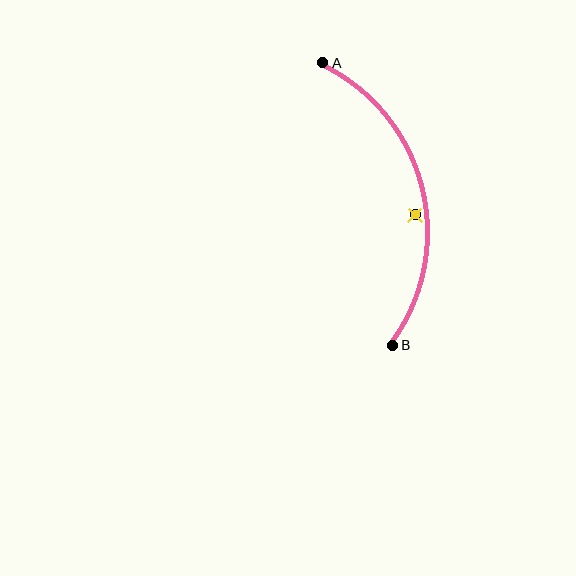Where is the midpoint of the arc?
The arc midpoint is the point on the curve farthest from the straight line joining A and B. It sits to the right of that line.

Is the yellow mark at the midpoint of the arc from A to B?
No — the yellow mark does not lie on the arc at all. It sits slightly inside the curve.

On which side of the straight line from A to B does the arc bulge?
The arc bulges to the right of the straight line connecting A and B.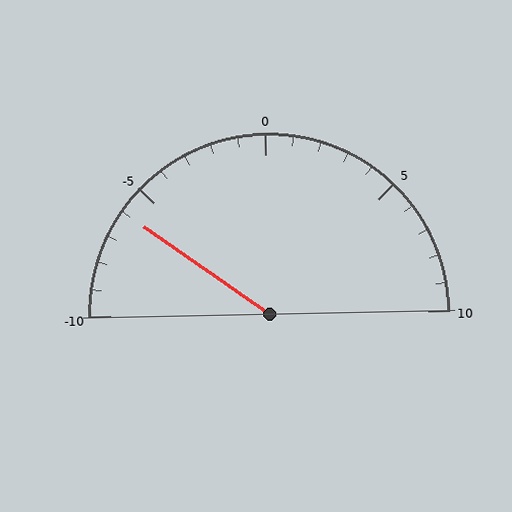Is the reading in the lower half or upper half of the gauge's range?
The reading is in the lower half of the range (-10 to 10).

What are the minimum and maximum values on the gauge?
The gauge ranges from -10 to 10.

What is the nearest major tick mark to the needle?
The nearest major tick mark is -5.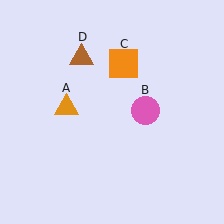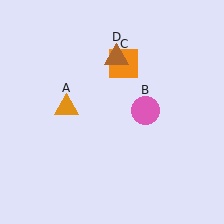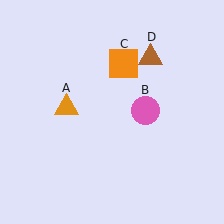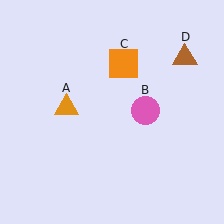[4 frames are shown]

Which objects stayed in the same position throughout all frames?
Orange triangle (object A) and pink circle (object B) and orange square (object C) remained stationary.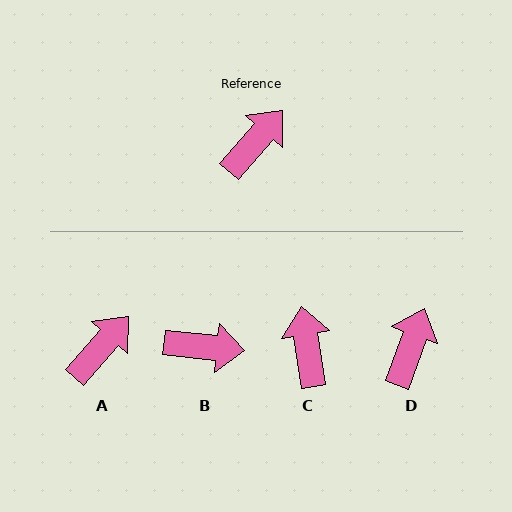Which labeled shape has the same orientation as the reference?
A.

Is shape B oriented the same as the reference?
No, it is off by about 54 degrees.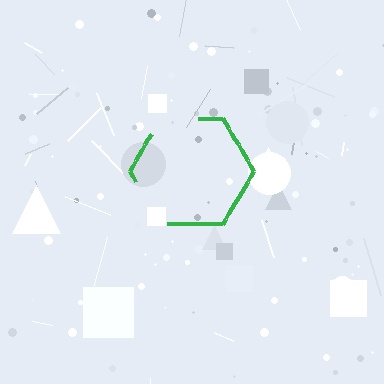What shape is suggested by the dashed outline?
The dashed outline suggests a hexagon.